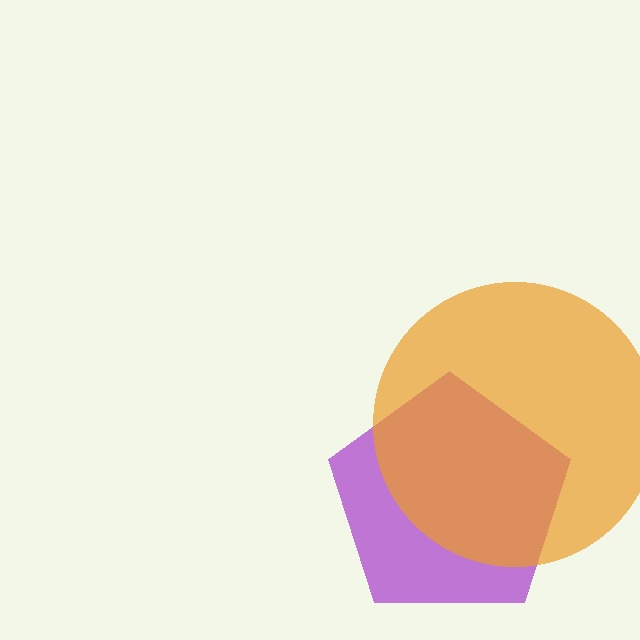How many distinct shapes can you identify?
There are 2 distinct shapes: a purple pentagon, an orange circle.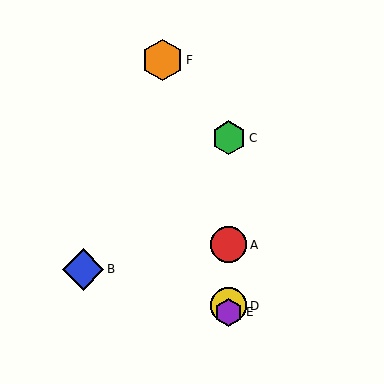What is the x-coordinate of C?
Object C is at x≈229.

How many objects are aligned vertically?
4 objects (A, C, D, E) are aligned vertically.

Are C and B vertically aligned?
No, C is at x≈229 and B is at x≈83.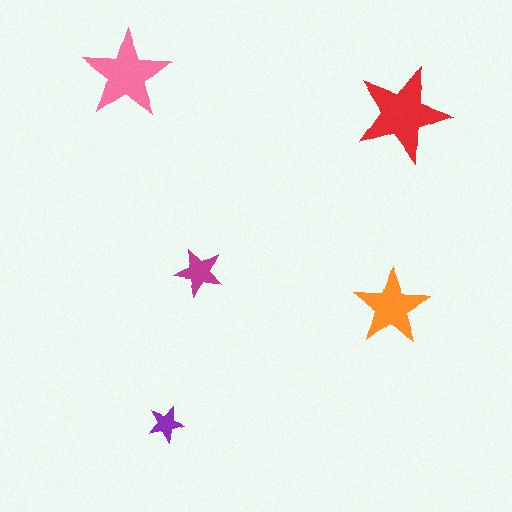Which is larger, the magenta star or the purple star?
The magenta one.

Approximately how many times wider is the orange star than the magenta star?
About 1.5 times wider.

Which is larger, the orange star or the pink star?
The pink one.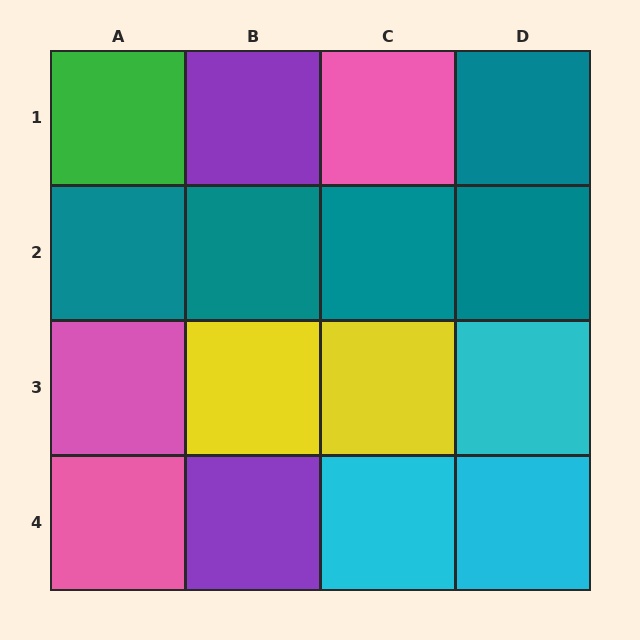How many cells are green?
1 cell is green.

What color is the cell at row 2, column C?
Teal.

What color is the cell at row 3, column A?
Pink.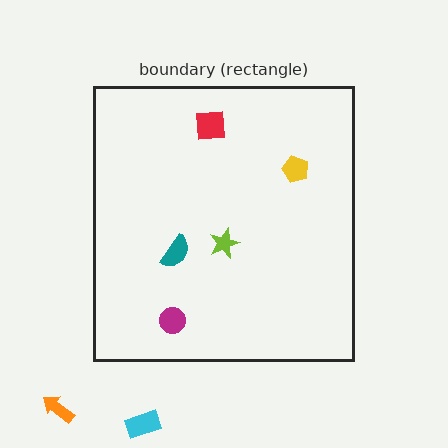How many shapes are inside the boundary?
5 inside, 2 outside.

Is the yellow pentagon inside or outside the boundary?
Inside.